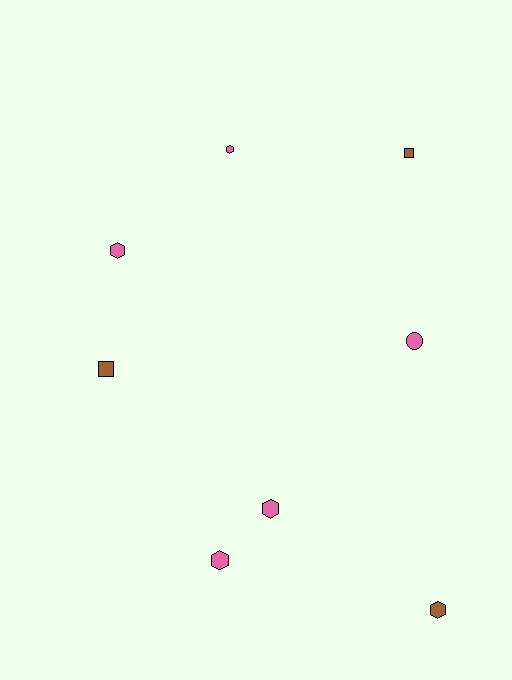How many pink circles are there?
There is 1 pink circle.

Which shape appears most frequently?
Hexagon, with 5 objects.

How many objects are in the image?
There are 8 objects.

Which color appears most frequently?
Pink, with 5 objects.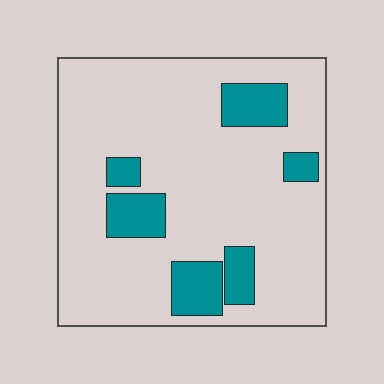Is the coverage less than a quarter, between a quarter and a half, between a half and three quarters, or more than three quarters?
Less than a quarter.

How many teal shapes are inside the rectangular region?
6.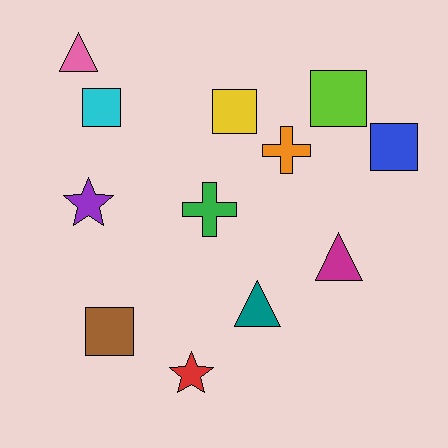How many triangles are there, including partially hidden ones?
There are 3 triangles.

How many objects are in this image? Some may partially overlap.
There are 12 objects.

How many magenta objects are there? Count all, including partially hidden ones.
There is 1 magenta object.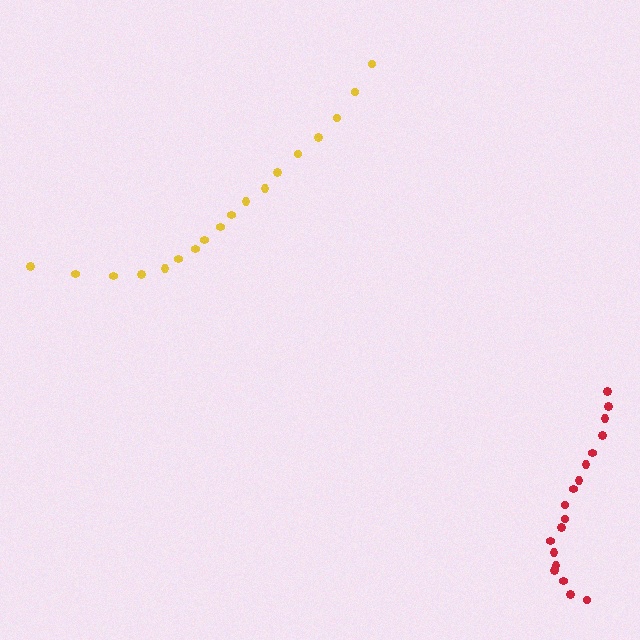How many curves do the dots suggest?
There are 2 distinct paths.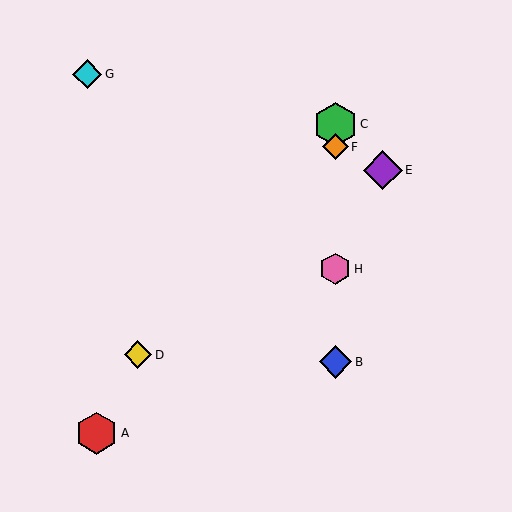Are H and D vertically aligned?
No, H is at x≈335 and D is at x≈138.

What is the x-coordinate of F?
Object F is at x≈335.